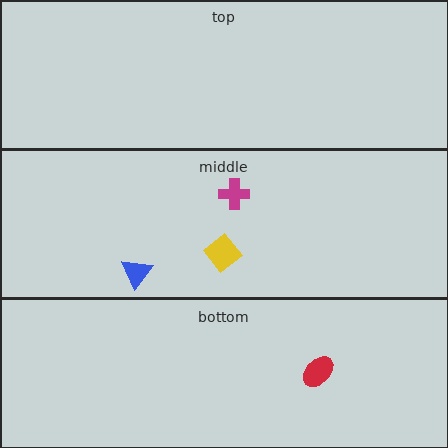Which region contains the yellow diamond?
The middle region.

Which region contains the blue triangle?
The middle region.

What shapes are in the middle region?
The yellow diamond, the magenta cross, the blue triangle.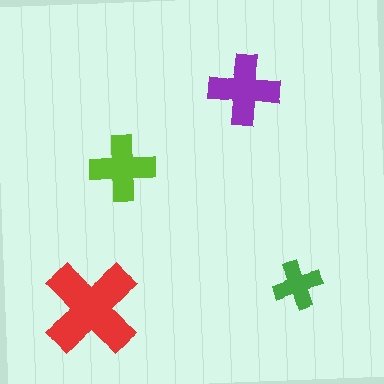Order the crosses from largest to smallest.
the red one, the purple one, the lime one, the green one.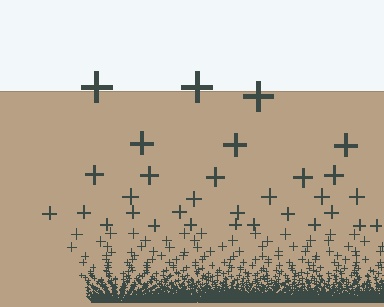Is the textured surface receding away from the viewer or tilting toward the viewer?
The surface appears to tilt toward the viewer. Texture elements get larger and sparser toward the top.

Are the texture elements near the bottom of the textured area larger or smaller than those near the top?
Smaller. The gradient is inverted — elements near the bottom are smaller and denser.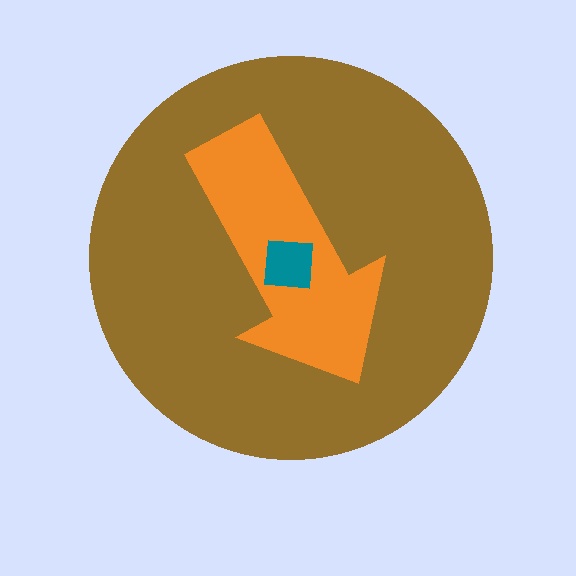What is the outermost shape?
The brown circle.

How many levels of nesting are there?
3.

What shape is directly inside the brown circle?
The orange arrow.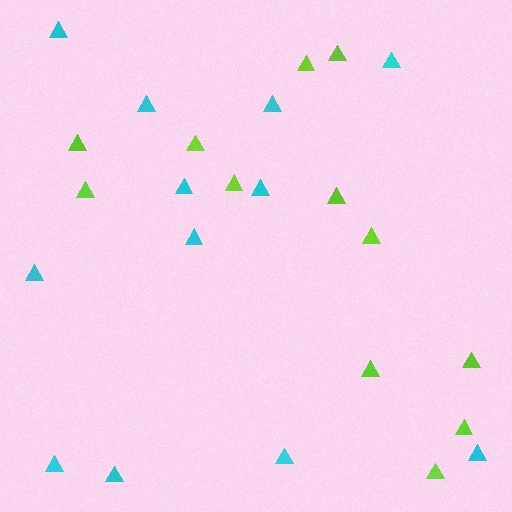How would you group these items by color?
There are 2 groups: one group of lime triangles (12) and one group of cyan triangles (12).